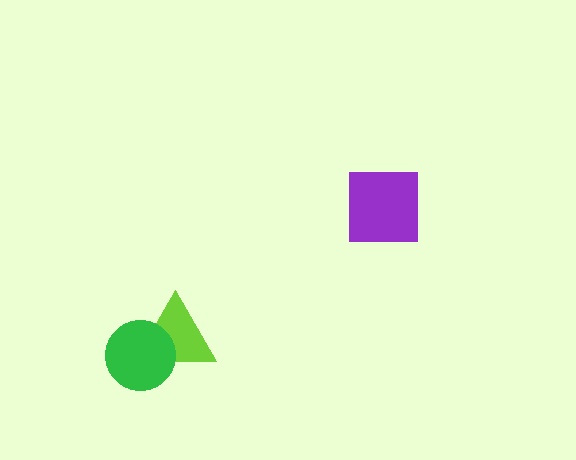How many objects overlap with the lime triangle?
1 object overlaps with the lime triangle.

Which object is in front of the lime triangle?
The green circle is in front of the lime triangle.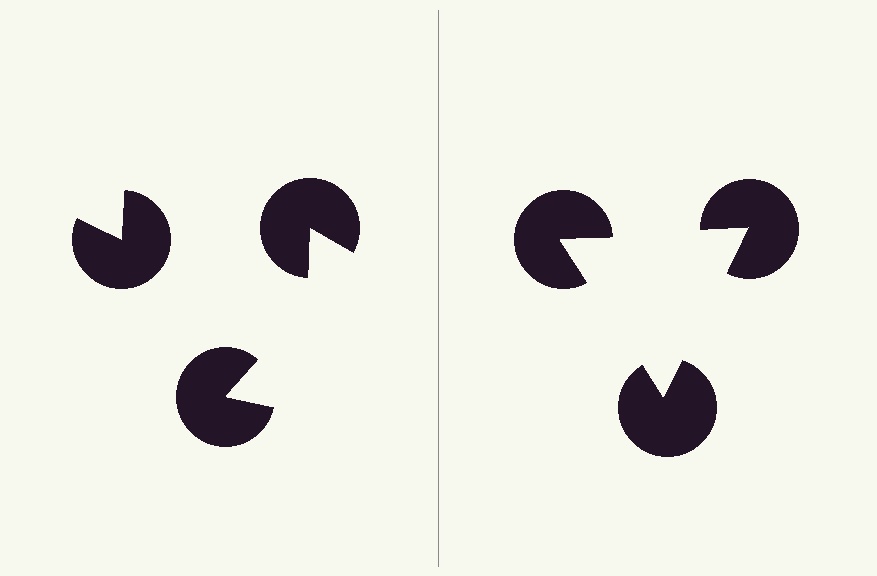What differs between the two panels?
The pac-man discs are positioned identically on both sides; only the wedge orientations differ. On the right they align to a triangle; on the left they are misaligned.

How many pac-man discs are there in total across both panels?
6 — 3 on each side.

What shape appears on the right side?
An illusory triangle.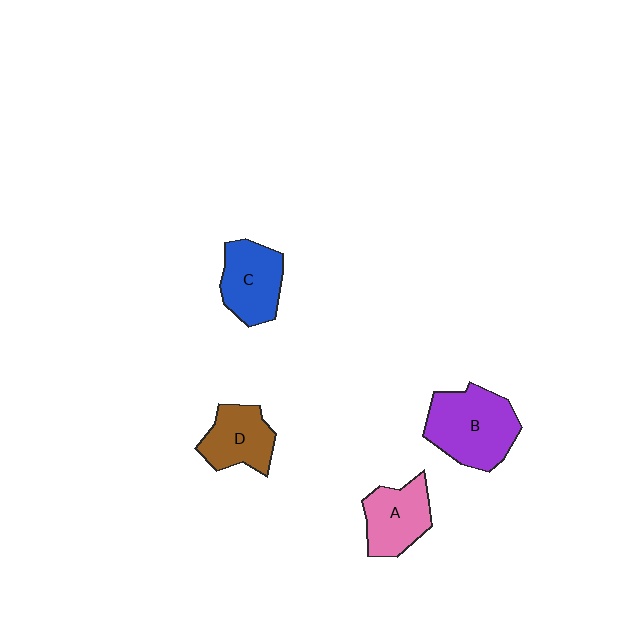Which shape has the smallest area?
Shape D (brown).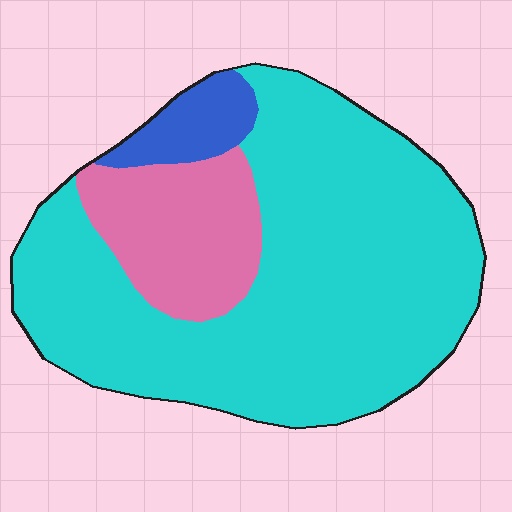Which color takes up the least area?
Blue, at roughly 5%.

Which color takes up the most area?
Cyan, at roughly 75%.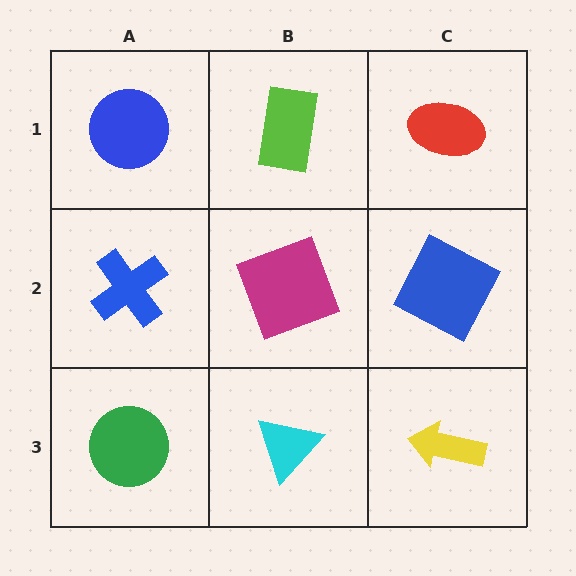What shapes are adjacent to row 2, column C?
A red ellipse (row 1, column C), a yellow arrow (row 3, column C), a magenta square (row 2, column B).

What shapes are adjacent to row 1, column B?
A magenta square (row 2, column B), a blue circle (row 1, column A), a red ellipse (row 1, column C).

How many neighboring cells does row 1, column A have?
2.